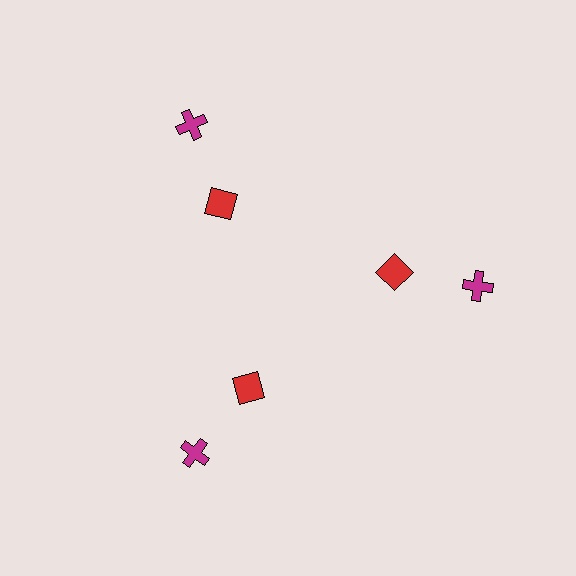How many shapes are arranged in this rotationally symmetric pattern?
There are 6 shapes, arranged in 3 groups of 2.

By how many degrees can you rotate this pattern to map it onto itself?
The pattern maps onto itself every 120 degrees of rotation.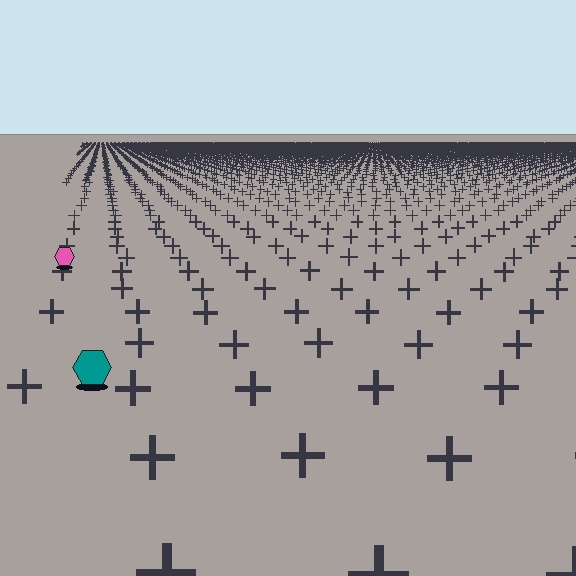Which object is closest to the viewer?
The teal hexagon is closest. The texture marks near it are larger and more spread out.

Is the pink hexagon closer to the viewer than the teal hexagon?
No. The teal hexagon is closer — you can tell from the texture gradient: the ground texture is coarser near it.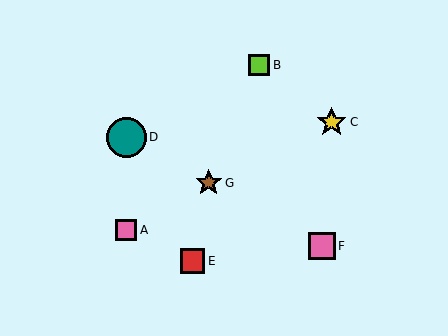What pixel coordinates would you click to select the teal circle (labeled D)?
Click at (126, 137) to select the teal circle D.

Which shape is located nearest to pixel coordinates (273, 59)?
The lime square (labeled B) at (259, 65) is nearest to that location.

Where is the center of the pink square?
The center of the pink square is at (322, 246).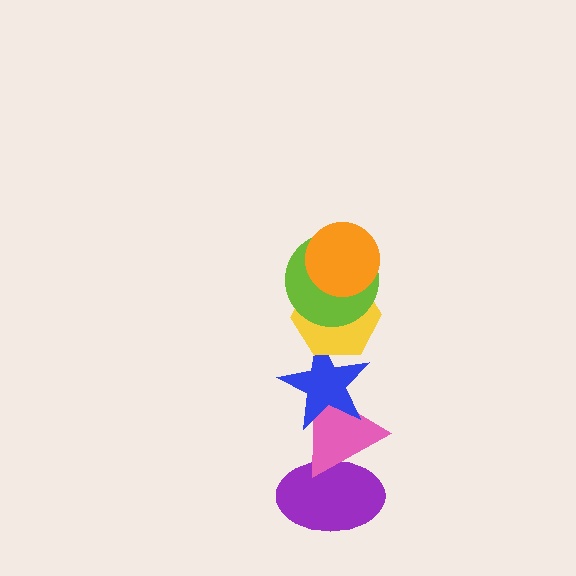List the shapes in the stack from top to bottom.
From top to bottom: the orange circle, the lime circle, the yellow hexagon, the blue star, the pink triangle, the purple ellipse.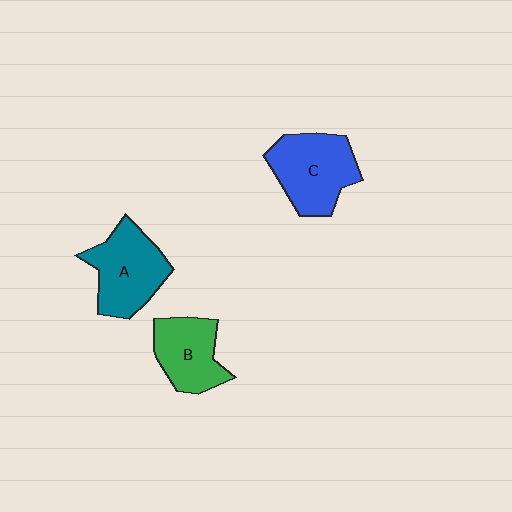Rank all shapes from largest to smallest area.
From largest to smallest: C (blue), A (teal), B (green).